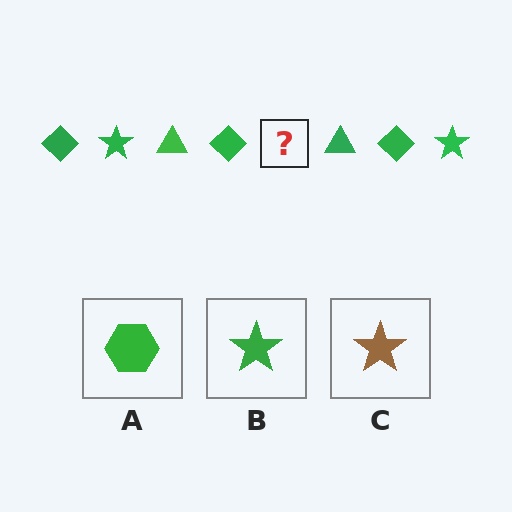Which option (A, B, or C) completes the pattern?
B.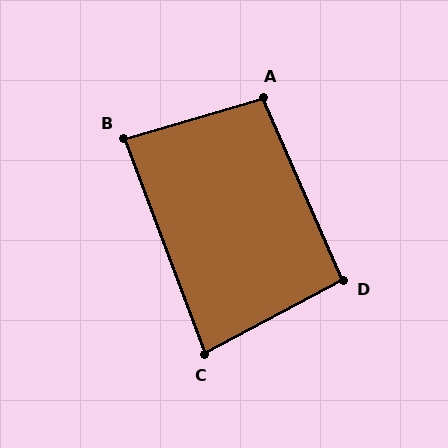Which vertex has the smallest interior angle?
C, at approximately 83 degrees.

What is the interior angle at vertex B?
Approximately 86 degrees (approximately right).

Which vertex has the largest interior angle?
A, at approximately 97 degrees.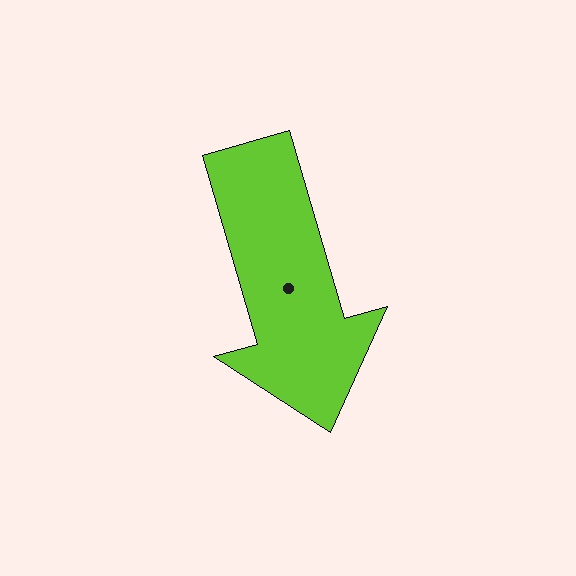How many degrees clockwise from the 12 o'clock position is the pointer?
Approximately 164 degrees.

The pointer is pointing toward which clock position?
Roughly 5 o'clock.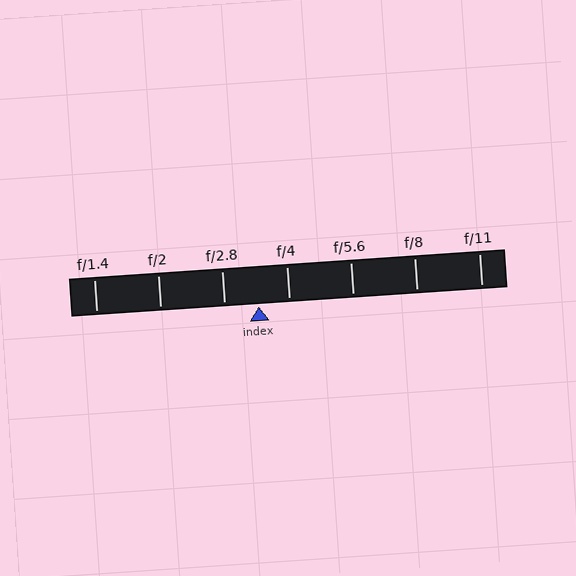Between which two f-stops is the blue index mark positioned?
The index mark is between f/2.8 and f/4.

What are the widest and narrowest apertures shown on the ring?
The widest aperture shown is f/1.4 and the narrowest is f/11.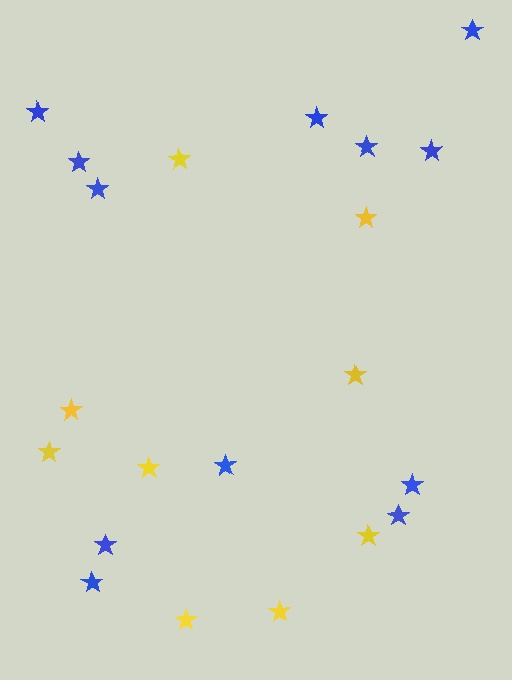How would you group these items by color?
There are 2 groups: one group of blue stars (12) and one group of yellow stars (9).